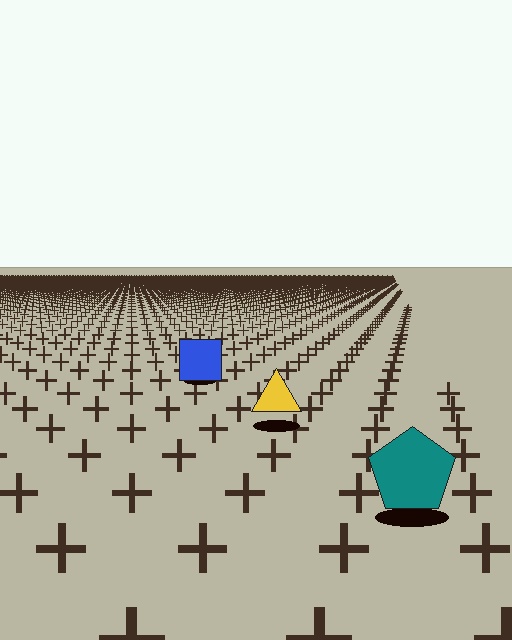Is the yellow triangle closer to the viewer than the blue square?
Yes. The yellow triangle is closer — you can tell from the texture gradient: the ground texture is coarser near it.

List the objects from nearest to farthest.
From nearest to farthest: the teal pentagon, the yellow triangle, the blue square.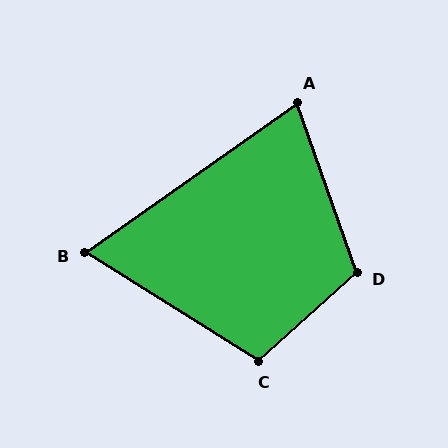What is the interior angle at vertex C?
Approximately 106 degrees (obtuse).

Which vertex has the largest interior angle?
D, at approximately 113 degrees.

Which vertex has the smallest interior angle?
B, at approximately 67 degrees.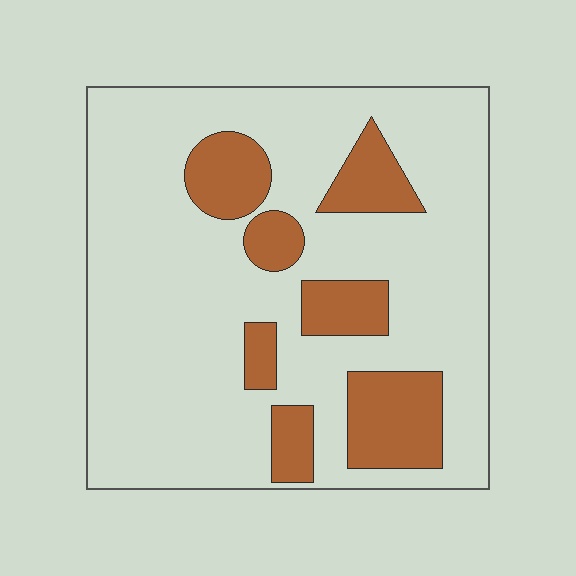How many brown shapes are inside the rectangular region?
7.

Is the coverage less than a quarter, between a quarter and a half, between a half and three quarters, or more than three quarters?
Less than a quarter.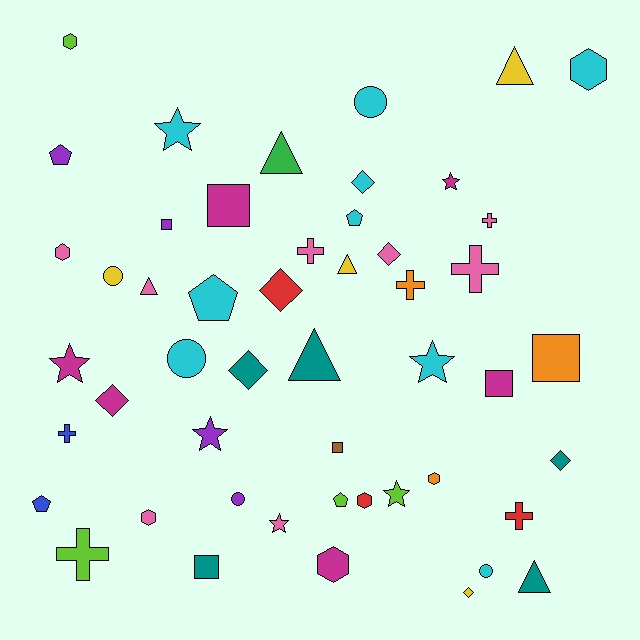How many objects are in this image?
There are 50 objects.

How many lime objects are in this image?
There are 4 lime objects.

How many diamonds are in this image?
There are 7 diamonds.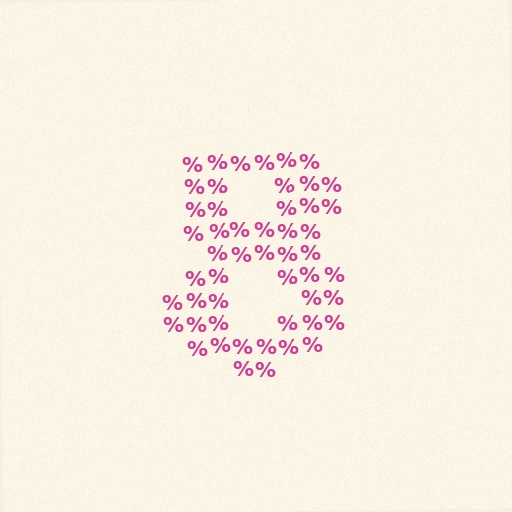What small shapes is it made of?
It is made of small percent signs.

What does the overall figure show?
The overall figure shows the digit 8.